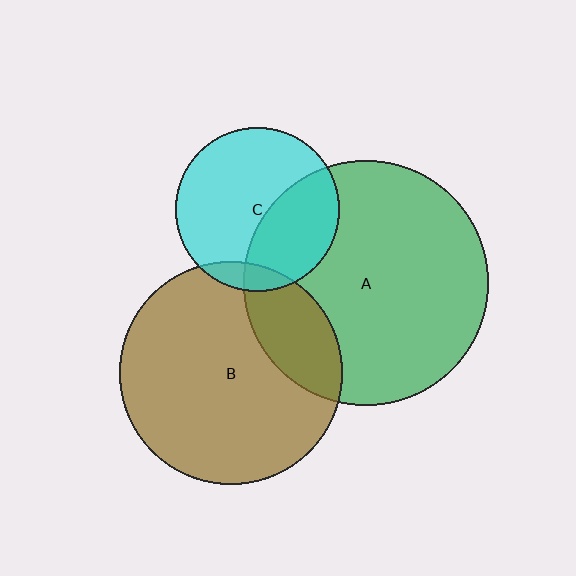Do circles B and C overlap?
Yes.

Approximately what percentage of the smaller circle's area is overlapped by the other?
Approximately 10%.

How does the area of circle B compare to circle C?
Approximately 1.9 times.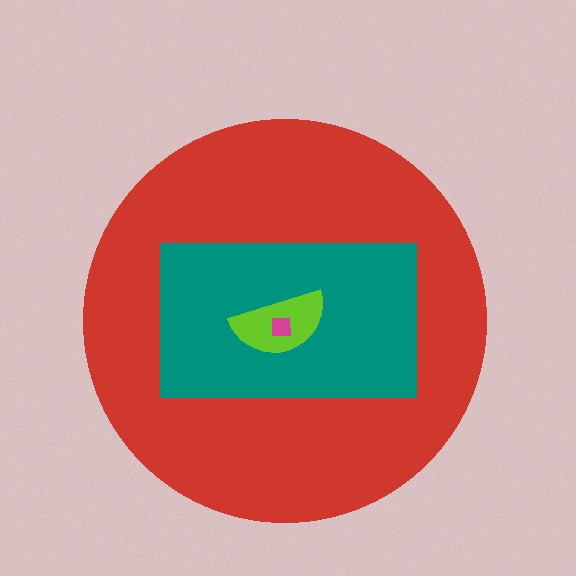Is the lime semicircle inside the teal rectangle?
Yes.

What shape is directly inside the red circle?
The teal rectangle.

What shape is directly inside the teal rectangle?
The lime semicircle.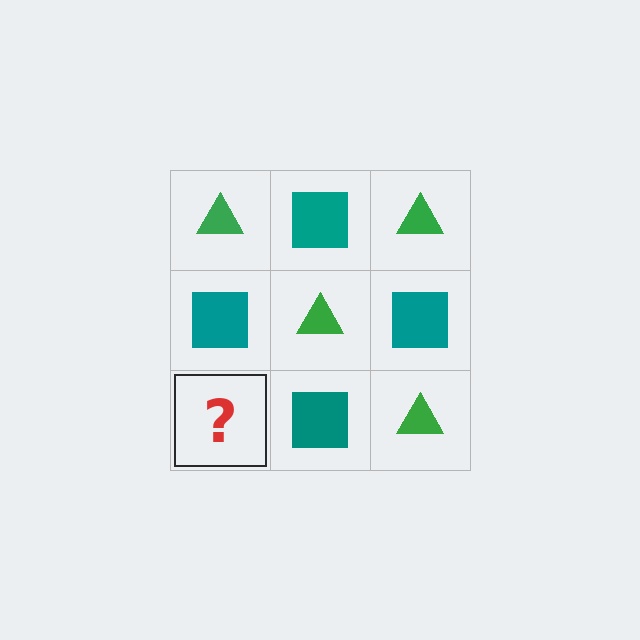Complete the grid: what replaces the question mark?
The question mark should be replaced with a green triangle.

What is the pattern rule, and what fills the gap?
The rule is that it alternates green triangle and teal square in a checkerboard pattern. The gap should be filled with a green triangle.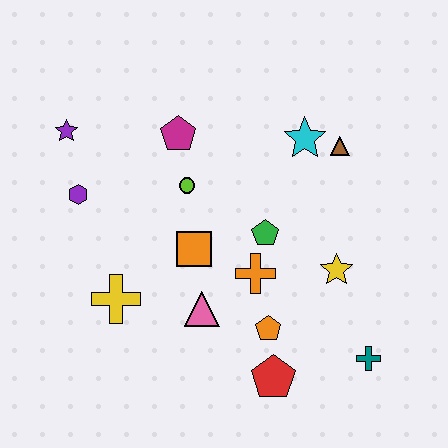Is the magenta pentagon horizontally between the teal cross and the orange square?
No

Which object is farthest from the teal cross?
The purple star is farthest from the teal cross.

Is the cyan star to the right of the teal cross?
No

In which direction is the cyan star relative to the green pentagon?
The cyan star is above the green pentagon.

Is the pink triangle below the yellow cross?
Yes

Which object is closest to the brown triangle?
The cyan star is closest to the brown triangle.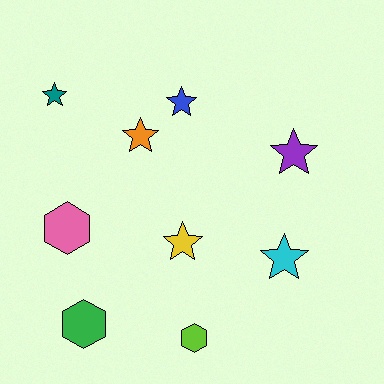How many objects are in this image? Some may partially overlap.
There are 9 objects.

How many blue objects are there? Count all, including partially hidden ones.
There is 1 blue object.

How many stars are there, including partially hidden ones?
There are 6 stars.